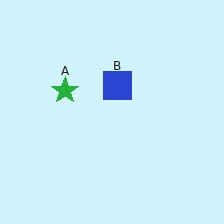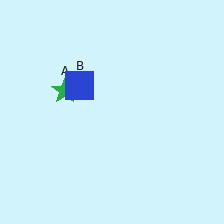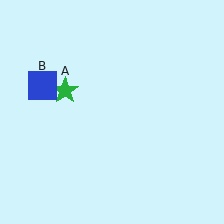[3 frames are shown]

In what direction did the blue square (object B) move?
The blue square (object B) moved left.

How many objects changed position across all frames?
1 object changed position: blue square (object B).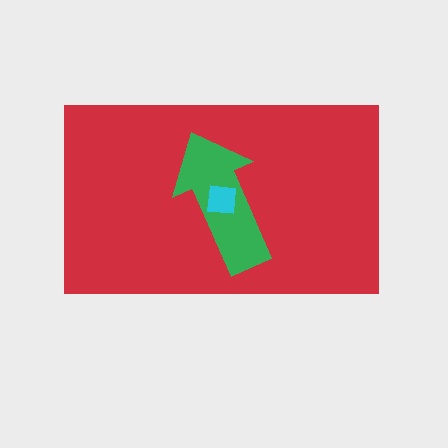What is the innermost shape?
The cyan square.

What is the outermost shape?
The red rectangle.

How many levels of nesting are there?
3.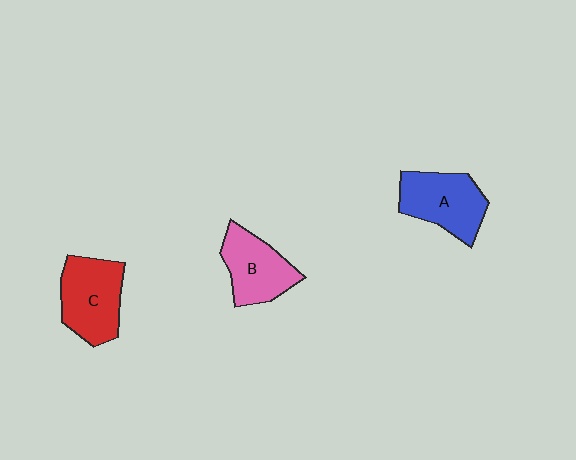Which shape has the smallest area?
Shape B (pink).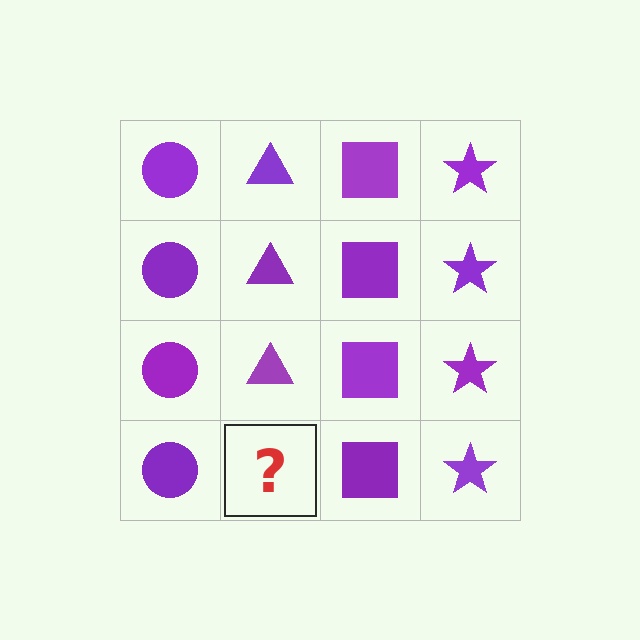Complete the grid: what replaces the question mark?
The question mark should be replaced with a purple triangle.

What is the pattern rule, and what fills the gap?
The rule is that each column has a consistent shape. The gap should be filled with a purple triangle.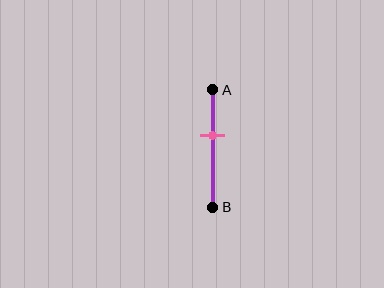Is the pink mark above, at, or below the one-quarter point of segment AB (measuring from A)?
The pink mark is below the one-quarter point of segment AB.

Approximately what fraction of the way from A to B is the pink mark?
The pink mark is approximately 40% of the way from A to B.